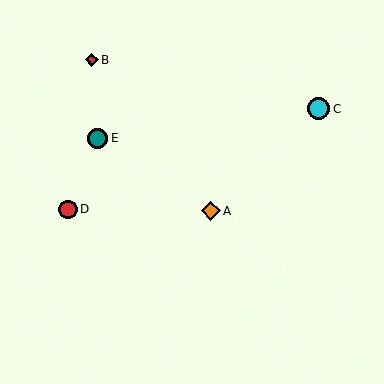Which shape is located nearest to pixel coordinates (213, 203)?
The orange diamond (labeled A) at (211, 211) is nearest to that location.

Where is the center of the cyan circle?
The center of the cyan circle is at (319, 109).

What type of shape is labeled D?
Shape D is a red circle.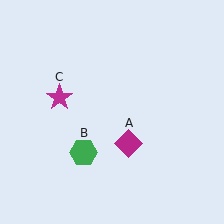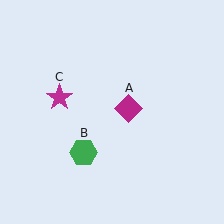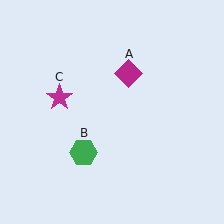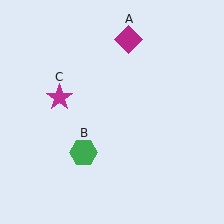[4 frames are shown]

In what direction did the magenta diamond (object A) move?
The magenta diamond (object A) moved up.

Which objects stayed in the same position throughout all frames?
Green hexagon (object B) and magenta star (object C) remained stationary.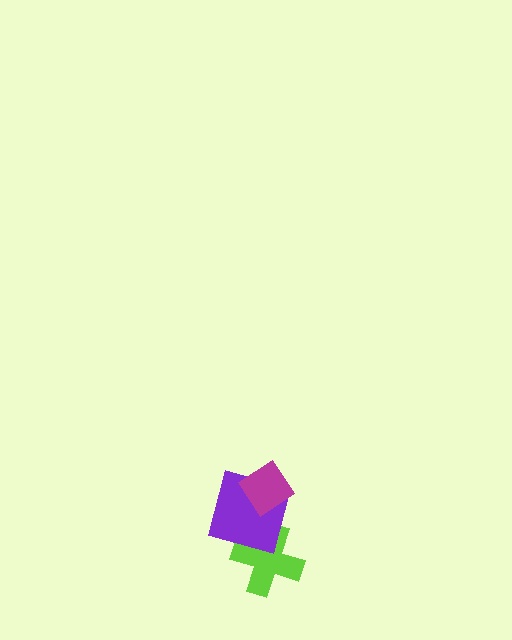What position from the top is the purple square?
The purple square is 2nd from the top.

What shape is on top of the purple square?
The magenta diamond is on top of the purple square.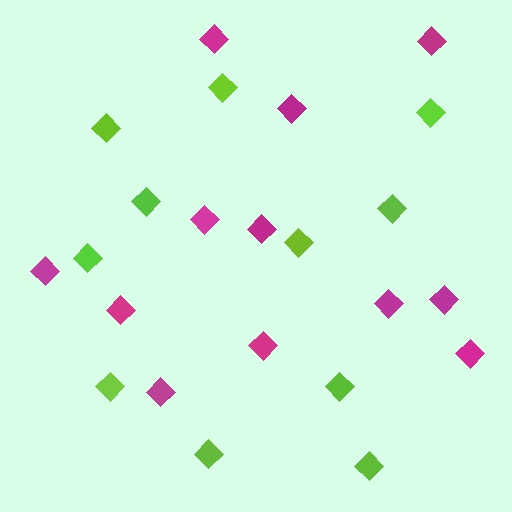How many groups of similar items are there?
There are 2 groups: one group of lime diamonds (11) and one group of magenta diamonds (12).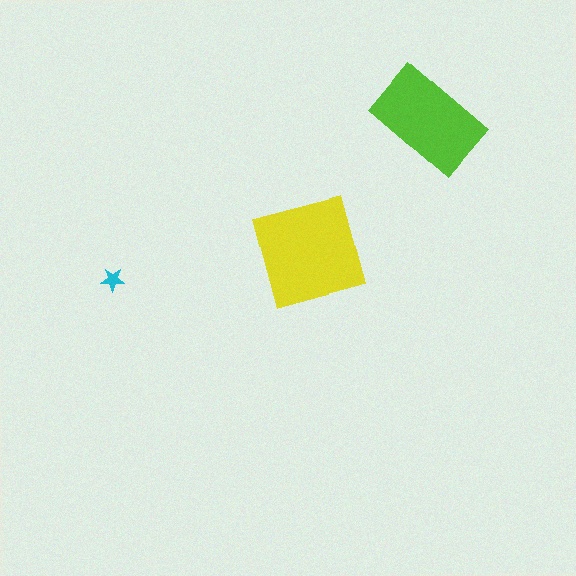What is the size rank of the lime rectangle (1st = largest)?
2nd.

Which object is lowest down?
The cyan star is bottommost.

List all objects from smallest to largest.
The cyan star, the lime rectangle, the yellow diamond.